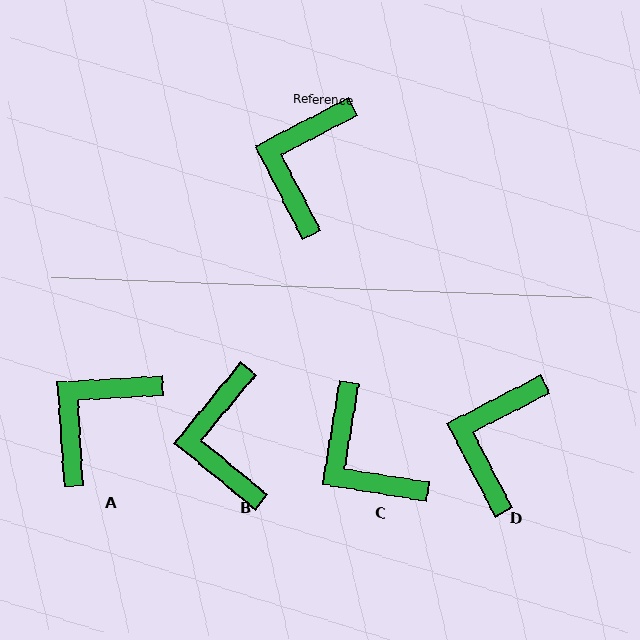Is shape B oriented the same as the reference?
No, it is off by about 23 degrees.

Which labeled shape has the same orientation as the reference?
D.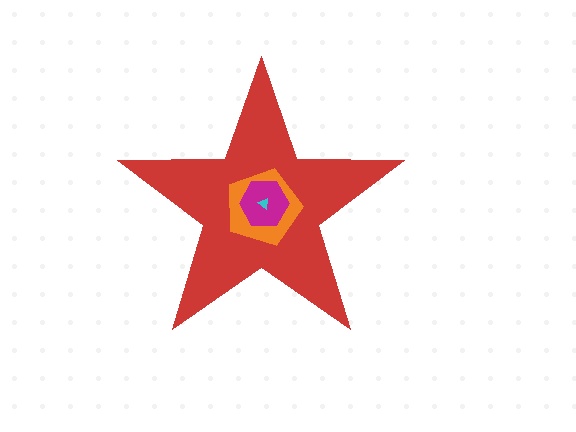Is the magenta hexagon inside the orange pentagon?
Yes.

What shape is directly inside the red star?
The orange pentagon.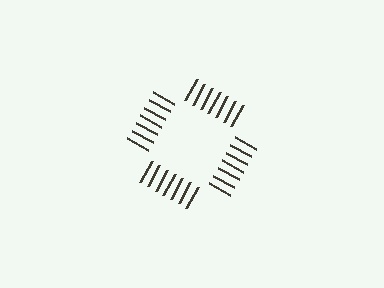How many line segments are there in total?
28 — 7 along each of the 4 edges.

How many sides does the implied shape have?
4 sides — the line-ends trace a square.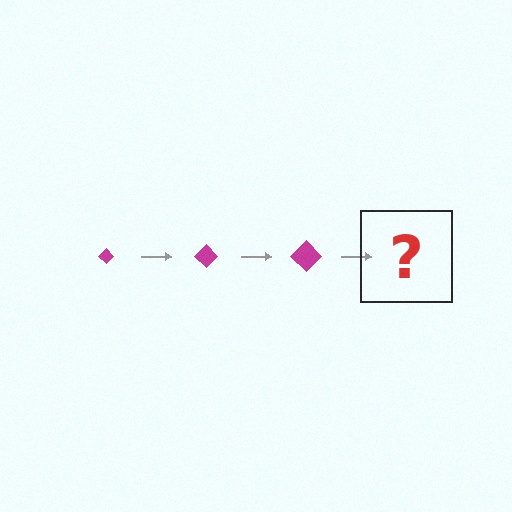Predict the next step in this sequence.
The next step is a magenta diamond, larger than the previous one.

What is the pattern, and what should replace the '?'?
The pattern is that the diamond gets progressively larger each step. The '?' should be a magenta diamond, larger than the previous one.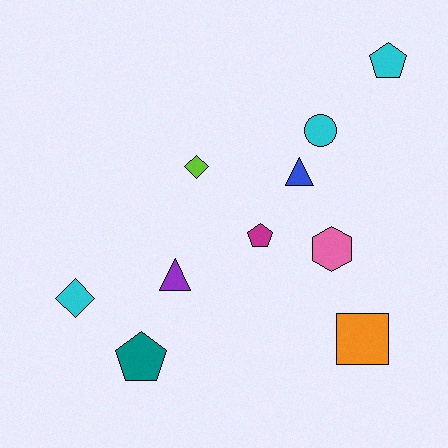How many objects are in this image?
There are 10 objects.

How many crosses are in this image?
There are no crosses.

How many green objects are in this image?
There are no green objects.